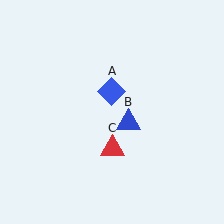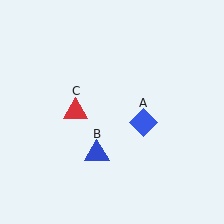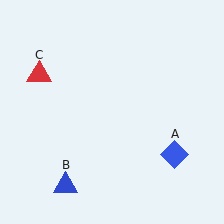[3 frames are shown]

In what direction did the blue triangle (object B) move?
The blue triangle (object B) moved down and to the left.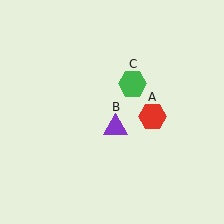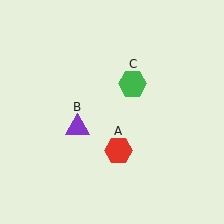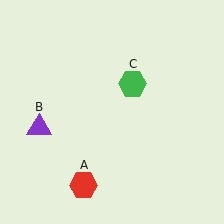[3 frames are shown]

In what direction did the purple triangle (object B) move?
The purple triangle (object B) moved left.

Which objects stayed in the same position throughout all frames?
Green hexagon (object C) remained stationary.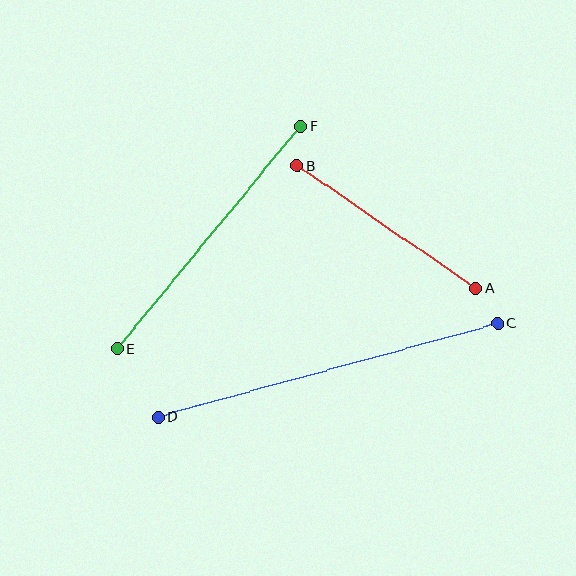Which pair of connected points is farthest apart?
Points C and D are farthest apart.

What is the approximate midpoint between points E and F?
The midpoint is at approximately (209, 238) pixels.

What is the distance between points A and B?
The distance is approximately 217 pixels.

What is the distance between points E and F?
The distance is approximately 289 pixels.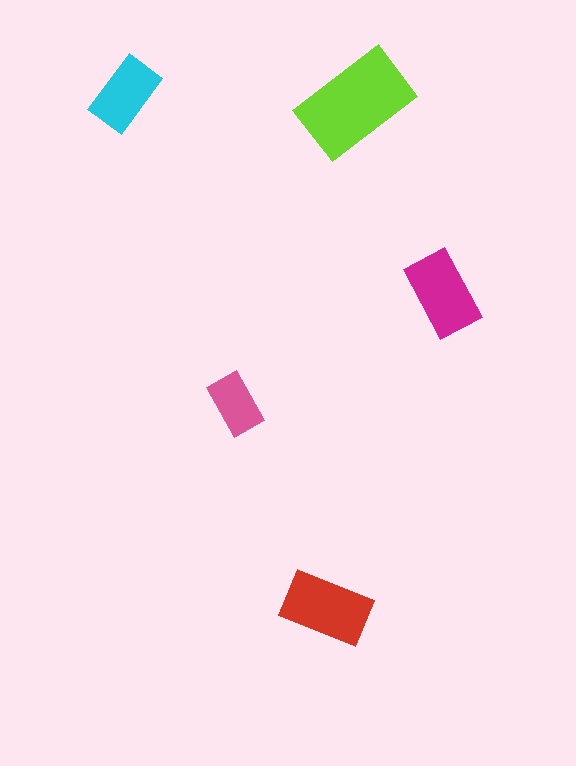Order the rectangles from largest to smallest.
the lime one, the red one, the magenta one, the cyan one, the pink one.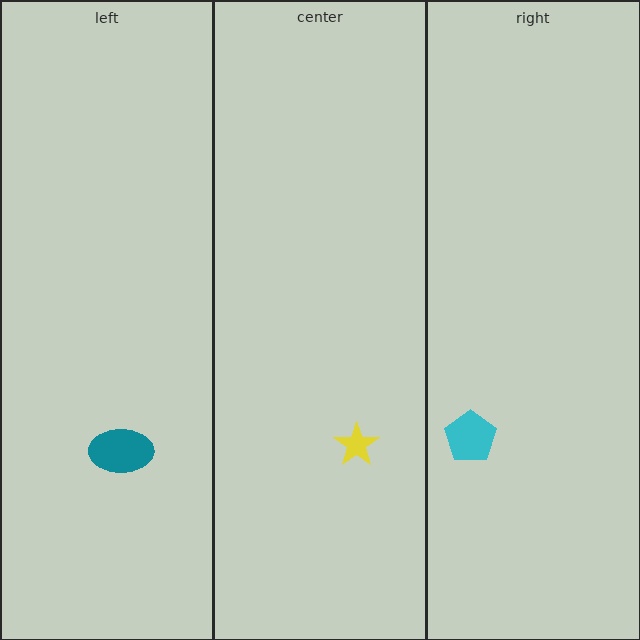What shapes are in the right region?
The cyan pentagon.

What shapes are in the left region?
The teal ellipse.